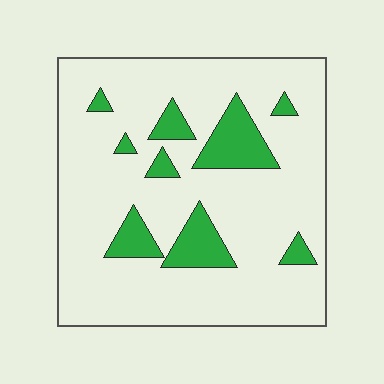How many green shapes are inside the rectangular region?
9.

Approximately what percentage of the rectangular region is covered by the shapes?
Approximately 15%.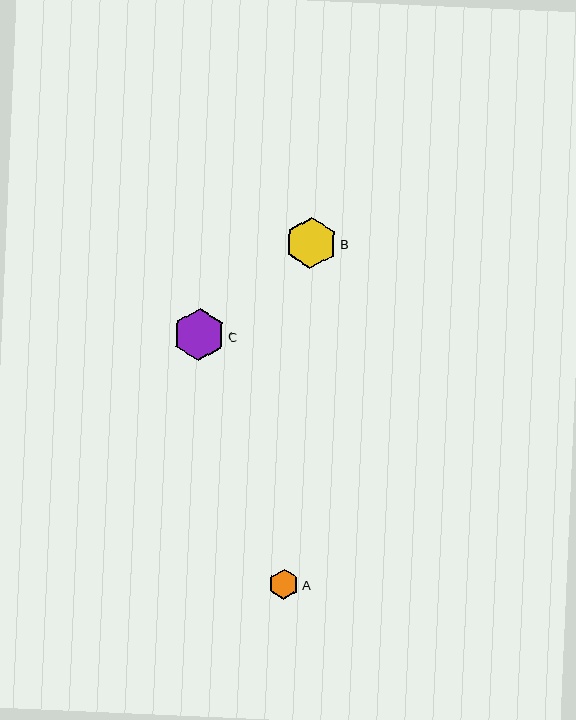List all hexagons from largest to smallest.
From largest to smallest: B, C, A.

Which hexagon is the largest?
Hexagon B is the largest with a size of approximately 52 pixels.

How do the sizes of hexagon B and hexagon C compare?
Hexagon B and hexagon C are approximately the same size.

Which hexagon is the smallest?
Hexagon A is the smallest with a size of approximately 30 pixels.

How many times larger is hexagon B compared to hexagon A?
Hexagon B is approximately 1.7 times the size of hexagon A.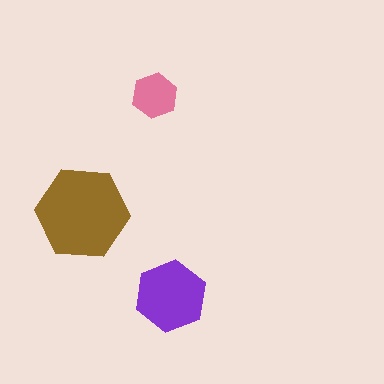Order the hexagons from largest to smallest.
the brown one, the purple one, the pink one.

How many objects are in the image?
There are 3 objects in the image.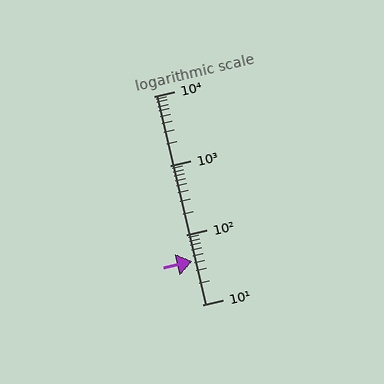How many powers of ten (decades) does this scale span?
The scale spans 3 decades, from 10 to 10000.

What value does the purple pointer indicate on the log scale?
The pointer indicates approximately 42.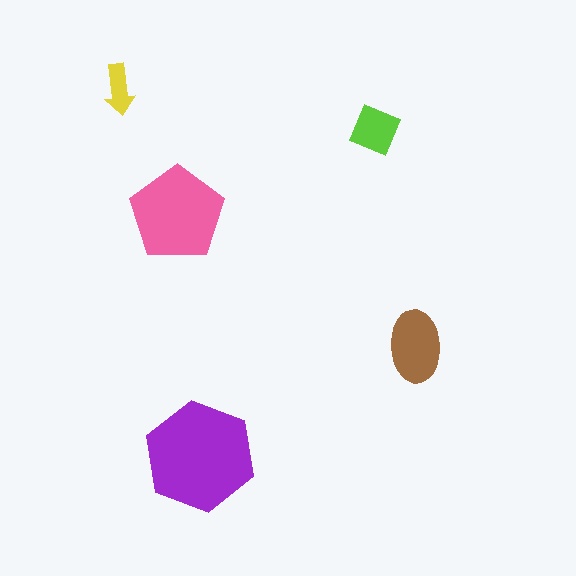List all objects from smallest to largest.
The yellow arrow, the lime square, the brown ellipse, the pink pentagon, the purple hexagon.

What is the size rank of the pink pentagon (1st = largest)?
2nd.